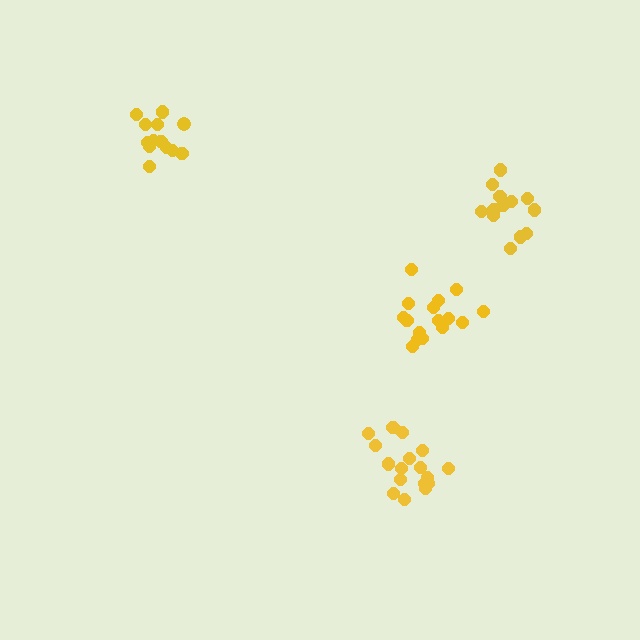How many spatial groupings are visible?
There are 4 spatial groupings.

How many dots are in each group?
Group 1: 17 dots, Group 2: 13 dots, Group 3: 13 dots, Group 4: 16 dots (59 total).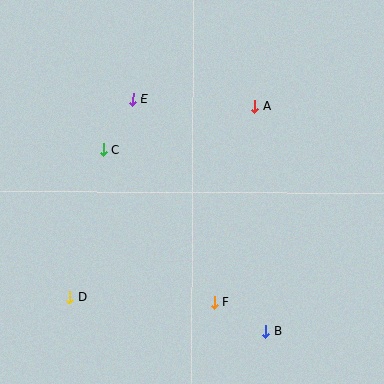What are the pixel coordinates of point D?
Point D is at (70, 298).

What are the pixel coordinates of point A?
Point A is at (255, 107).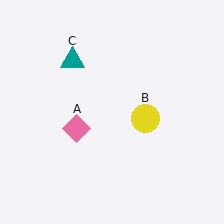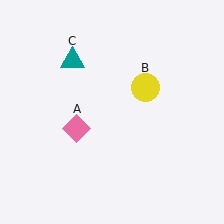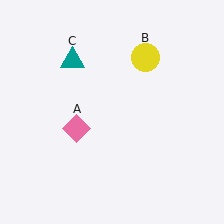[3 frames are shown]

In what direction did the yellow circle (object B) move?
The yellow circle (object B) moved up.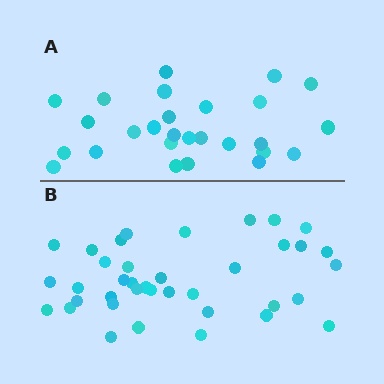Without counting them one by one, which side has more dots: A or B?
Region B (the bottom region) has more dots.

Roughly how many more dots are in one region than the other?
Region B has roughly 12 or so more dots than region A.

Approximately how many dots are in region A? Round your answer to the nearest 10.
About 30 dots. (The exact count is 27, which rounds to 30.)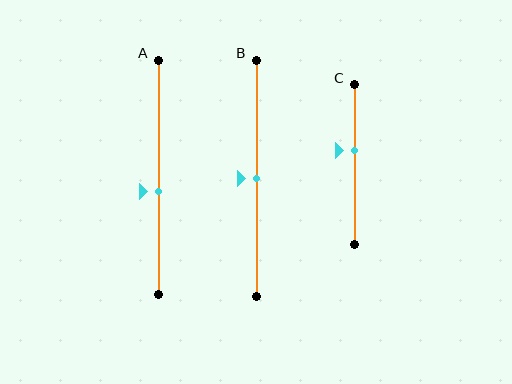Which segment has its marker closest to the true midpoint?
Segment B has its marker closest to the true midpoint.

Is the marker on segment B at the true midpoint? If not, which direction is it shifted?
Yes, the marker on segment B is at the true midpoint.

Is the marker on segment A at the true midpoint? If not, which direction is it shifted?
No, the marker on segment A is shifted downward by about 6% of the segment length.